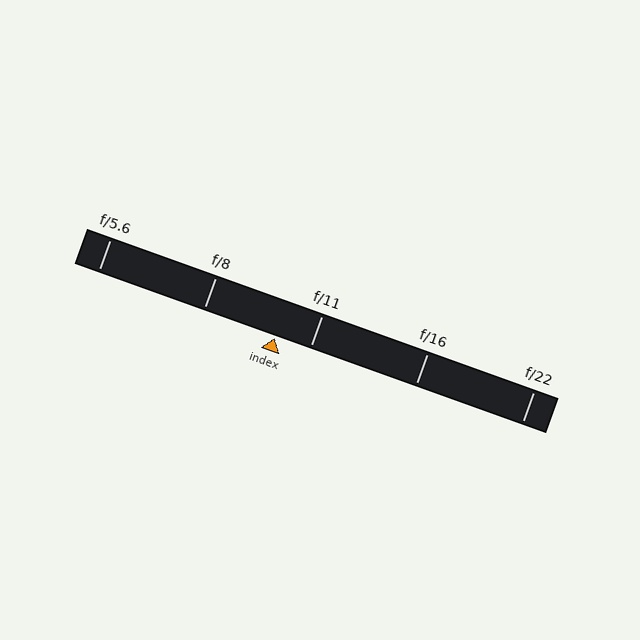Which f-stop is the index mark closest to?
The index mark is closest to f/11.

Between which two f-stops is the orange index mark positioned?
The index mark is between f/8 and f/11.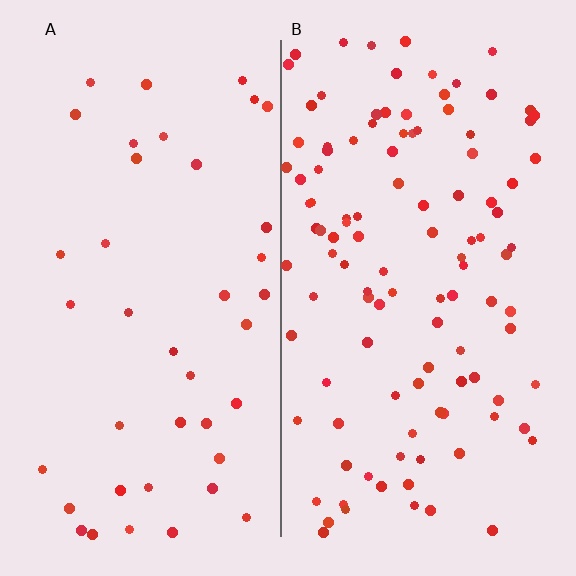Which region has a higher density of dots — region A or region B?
B (the right).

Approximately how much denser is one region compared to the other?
Approximately 2.8× — region B over region A.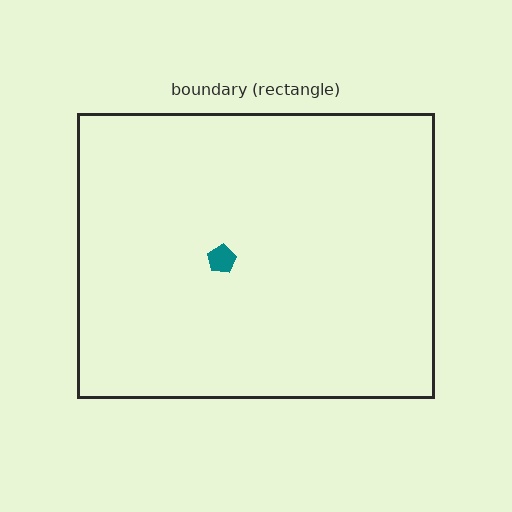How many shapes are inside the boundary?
1 inside, 0 outside.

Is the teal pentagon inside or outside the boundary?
Inside.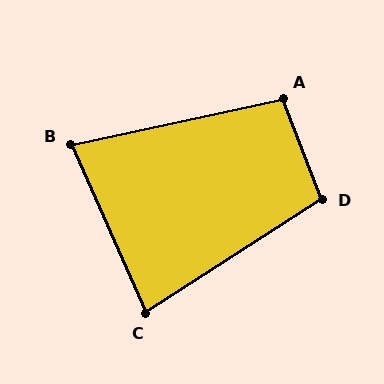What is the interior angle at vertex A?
Approximately 99 degrees (obtuse).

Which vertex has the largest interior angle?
D, at approximately 102 degrees.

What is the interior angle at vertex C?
Approximately 81 degrees (acute).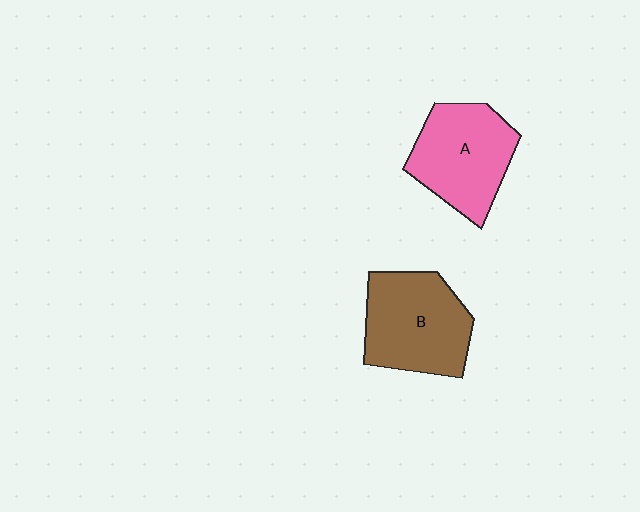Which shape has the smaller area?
Shape A (pink).